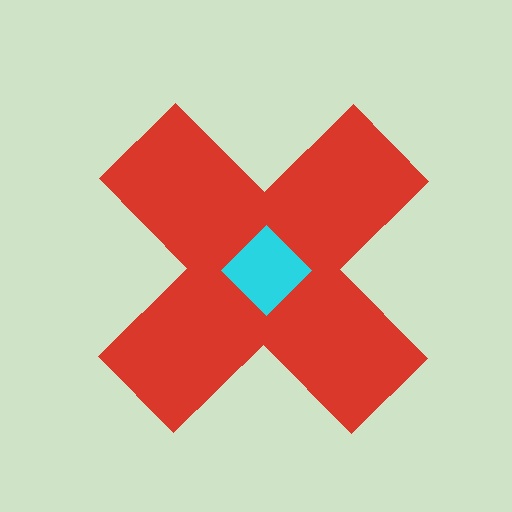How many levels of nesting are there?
2.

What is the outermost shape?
The red cross.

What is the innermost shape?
The cyan diamond.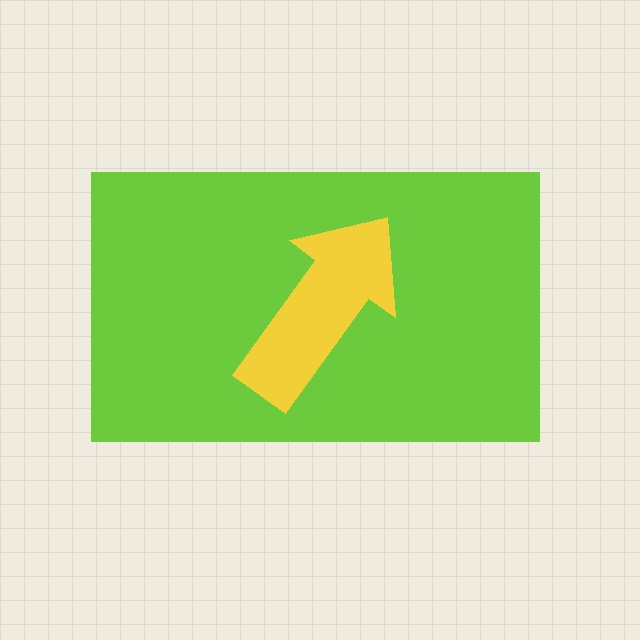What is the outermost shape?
The lime rectangle.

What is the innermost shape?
The yellow arrow.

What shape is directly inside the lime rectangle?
The yellow arrow.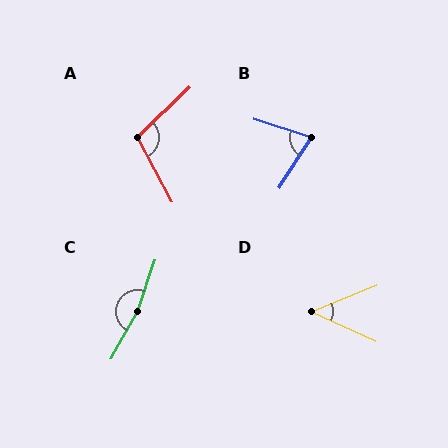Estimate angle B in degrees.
Approximately 76 degrees.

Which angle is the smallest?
D, at approximately 46 degrees.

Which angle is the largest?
C, at approximately 169 degrees.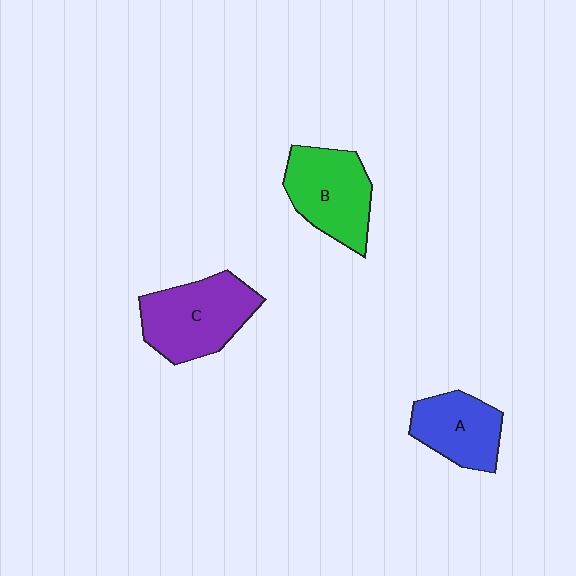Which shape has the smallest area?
Shape A (blue).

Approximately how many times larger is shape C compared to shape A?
Approximately 1.4 times.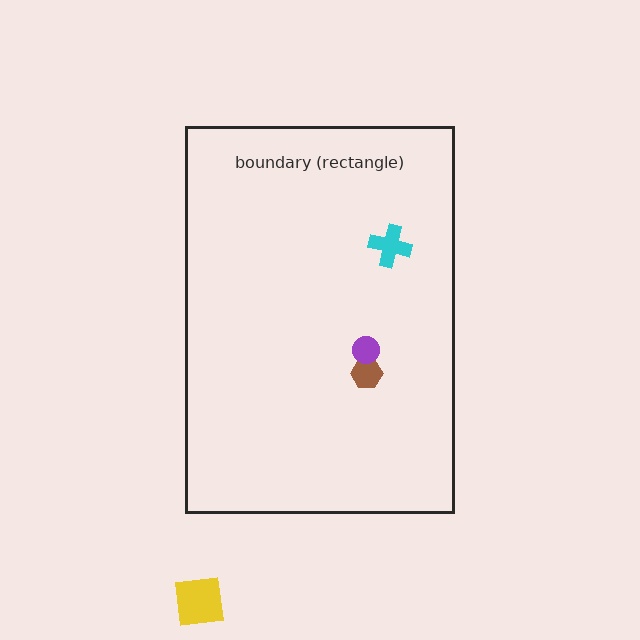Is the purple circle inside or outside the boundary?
Inside.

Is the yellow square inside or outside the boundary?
Outside.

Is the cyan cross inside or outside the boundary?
Inside.